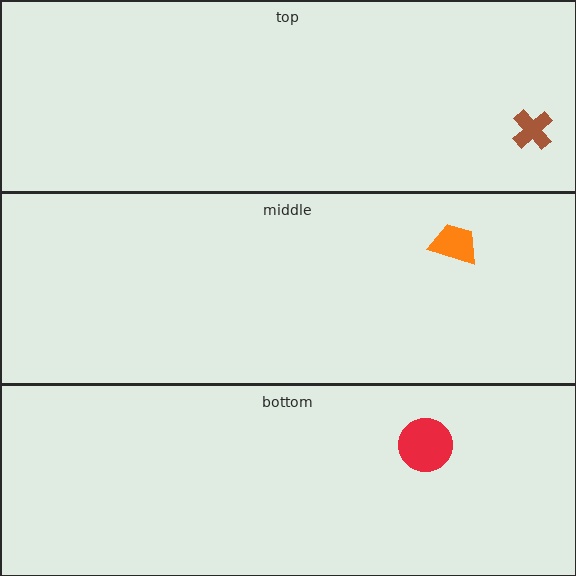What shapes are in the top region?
The brown cross.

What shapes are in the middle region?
The orange trapezoid.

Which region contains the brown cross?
The top region.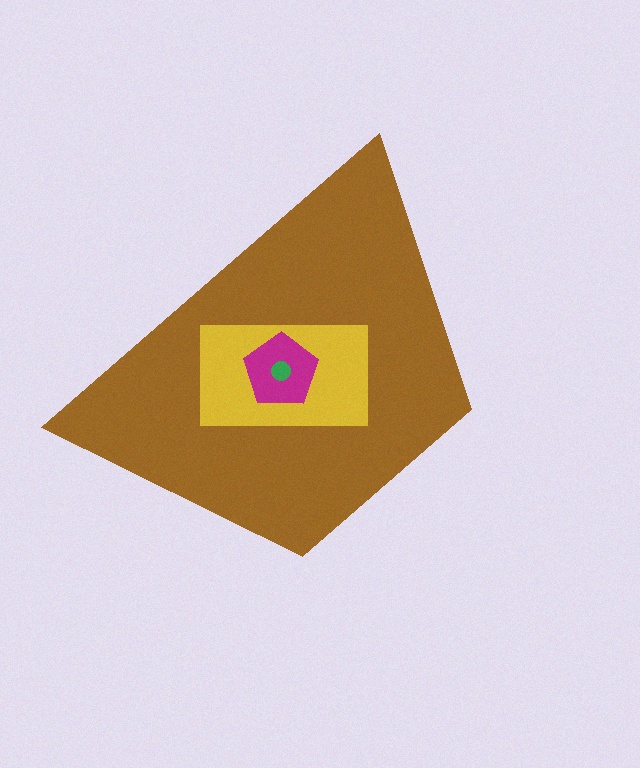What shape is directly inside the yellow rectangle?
The magenta pentagon.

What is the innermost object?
The green circle.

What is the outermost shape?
The brown trapezoid.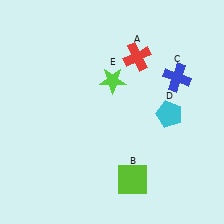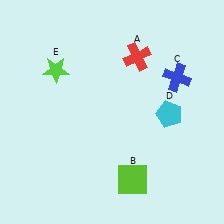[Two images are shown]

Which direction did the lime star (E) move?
The lime star (E) moved left.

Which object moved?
The lime star (E) moved left.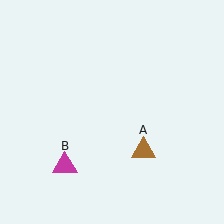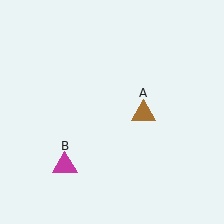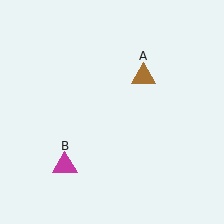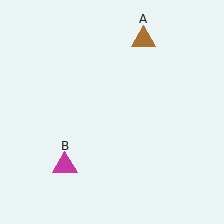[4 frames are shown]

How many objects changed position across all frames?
1 object changed position: brown triangle (object A).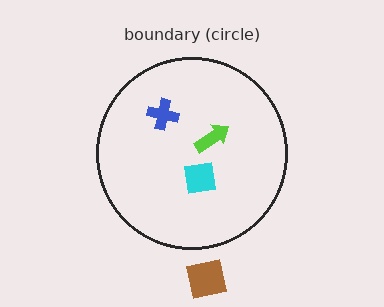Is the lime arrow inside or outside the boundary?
Inside.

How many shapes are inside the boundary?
3 inside, 1 outside.